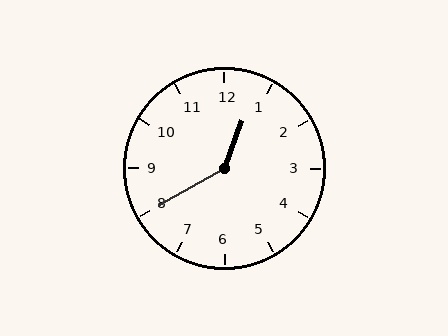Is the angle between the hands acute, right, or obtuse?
It is obtuse.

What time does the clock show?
12:40.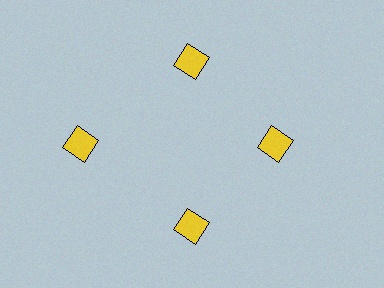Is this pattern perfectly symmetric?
No. The 4 yellow squares are arranged in a ring, but one element near the 9 o'clock position is pushed outward from the center, breaking the 4-fold rotational symmetry.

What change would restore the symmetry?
The symmetry would be restored by moving it inward, back onto the ring so that all 4 squares sit at equal angles and equal distance from the center.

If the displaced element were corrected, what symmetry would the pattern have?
It would have 4-fold rotational symmetry — the pattern would map onto itself every 90 degrees.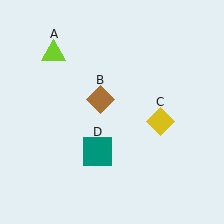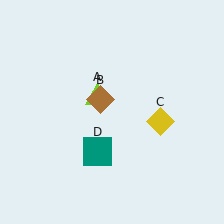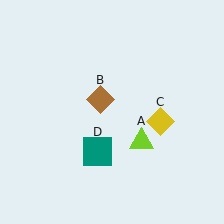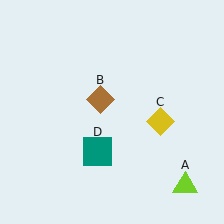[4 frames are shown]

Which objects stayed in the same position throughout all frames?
Brown diamond (object B) and yellow diamond (object C) and teal square (object D) remained stationary.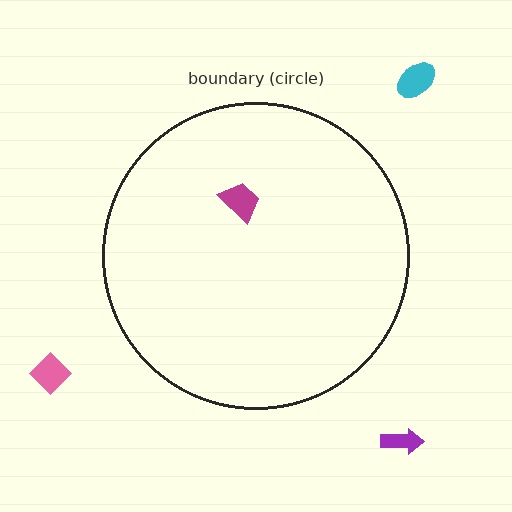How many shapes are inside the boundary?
1 inside, 3 outside.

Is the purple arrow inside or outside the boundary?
Outside.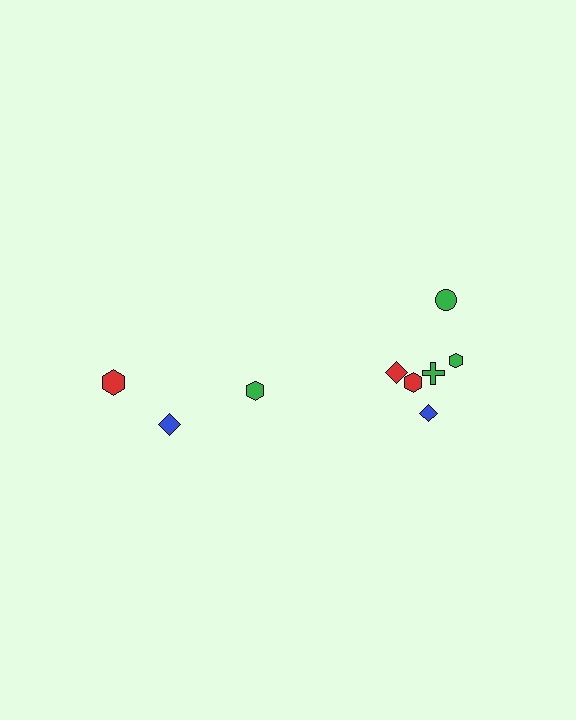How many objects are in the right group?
There are 6 objects.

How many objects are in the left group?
There are 3 objects.